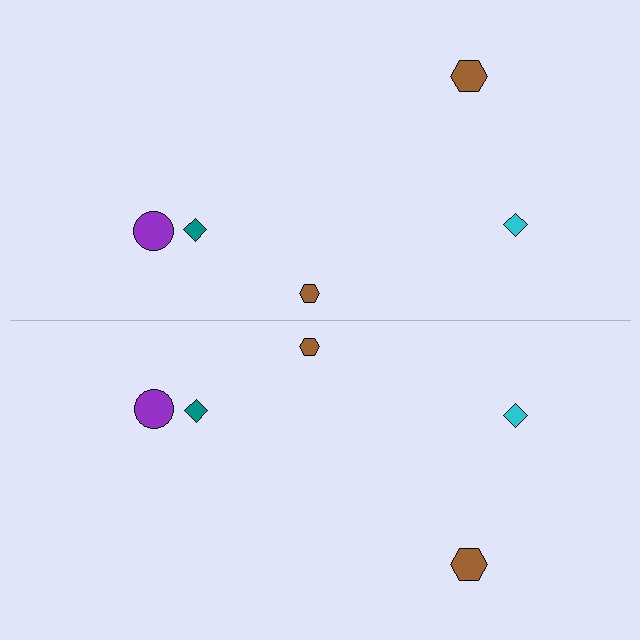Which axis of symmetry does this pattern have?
The pattern has a horizontal axis of symmetry running through the center of the image.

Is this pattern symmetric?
Yes, this pattern has bilateral (reflection) symmetry.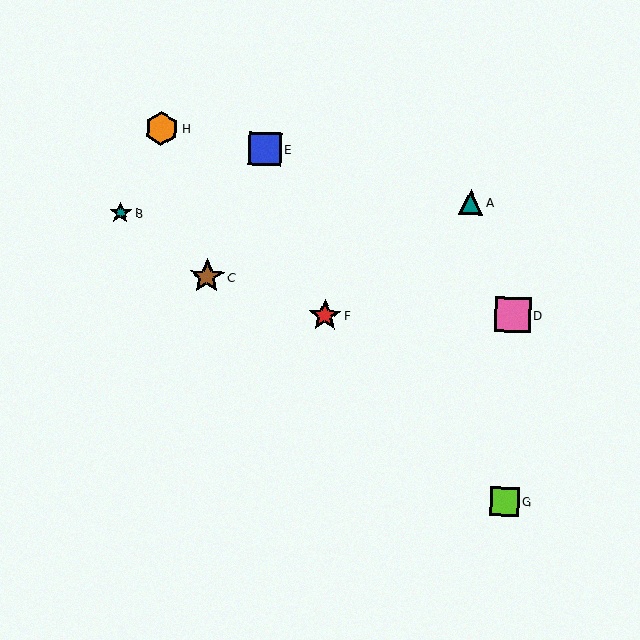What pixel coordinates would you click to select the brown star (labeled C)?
Click at (207, 276) to select the brown star C.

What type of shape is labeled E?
Shape E is a blue square.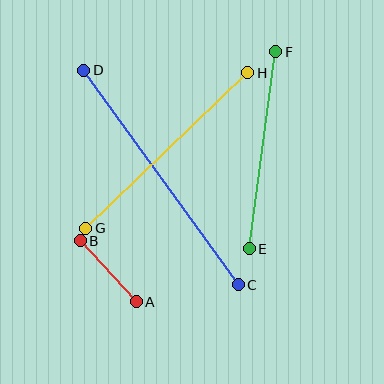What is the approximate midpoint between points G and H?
The midpoint is at approximately (167, 150) pixels.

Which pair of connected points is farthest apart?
Points C and D are farthest apart.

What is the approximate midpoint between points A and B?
The midpoint is at approximately (108, 271) pixels.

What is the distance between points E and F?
The distance is approximately 199 pixels.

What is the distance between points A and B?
The distance is approximately 83 pixels.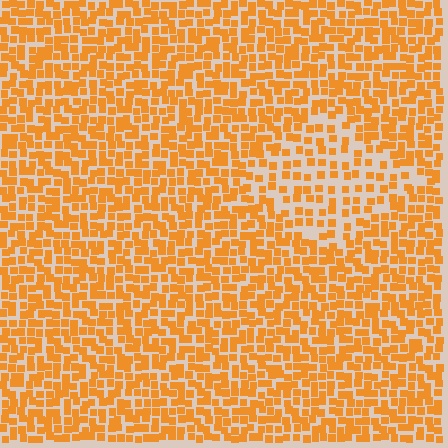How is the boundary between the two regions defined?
The boundary is defined by a change in element density (approximately 1.9x ratio). All elements are the same color, size, and shape.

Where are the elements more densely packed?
The elements are more densely packed outside the diamond boundary.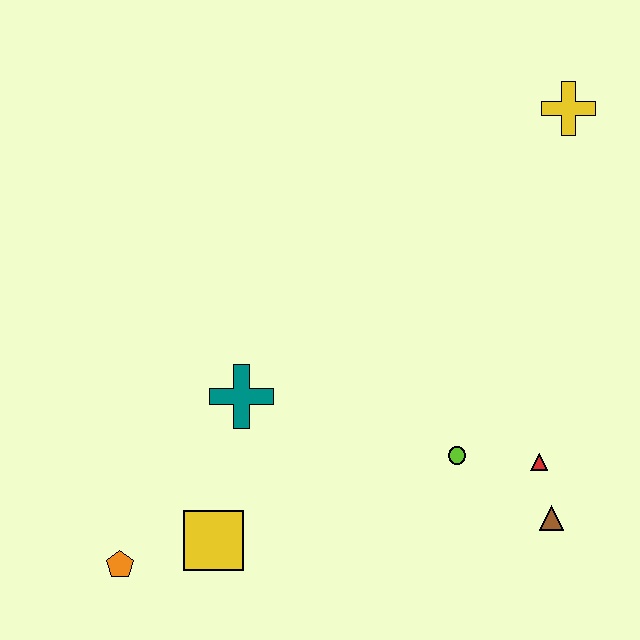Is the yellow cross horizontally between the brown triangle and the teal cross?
No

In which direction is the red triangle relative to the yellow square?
The red triangle is to the right of the yellow square.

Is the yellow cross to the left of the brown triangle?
No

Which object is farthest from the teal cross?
The yellow cross is farthest from the teal cross.